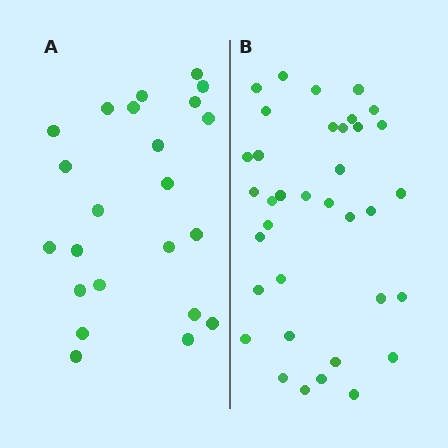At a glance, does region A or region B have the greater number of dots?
Region B (the right region) has more dots.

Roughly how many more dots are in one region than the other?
Region B has approximately 15 more dots than region A.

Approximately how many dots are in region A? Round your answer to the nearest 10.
About 20 dots. (The exact count is 23, which rounds to 20.)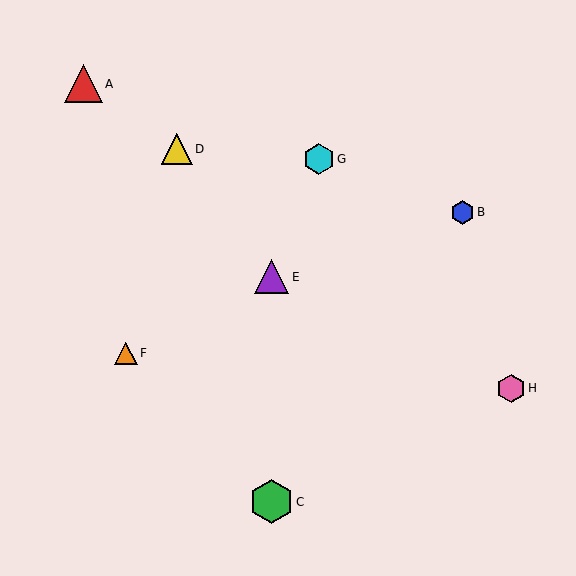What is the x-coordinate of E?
Object E is at x≈271.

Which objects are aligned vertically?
Objects C, E are aligned vertically.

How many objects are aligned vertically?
2 objects (C, E) are aligned vertically.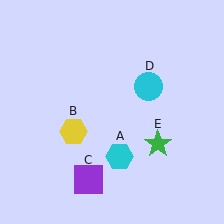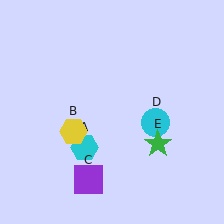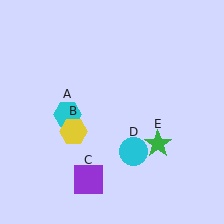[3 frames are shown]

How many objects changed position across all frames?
2 objects changed position: cyan hexagon (object A), cyan circle (object D).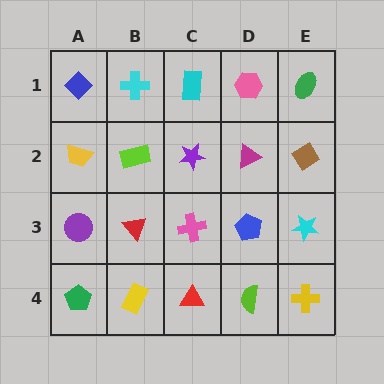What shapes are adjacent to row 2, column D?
A pink hexagon (row 1, column D), a blue pentagon (row 3, column D), a purple star (row 2, column C), a brown diamond (row 2, column E).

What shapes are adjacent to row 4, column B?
A red triangle (row 3, column B), a green pentagon (row 4, column A), a red triangle (row 4, column C).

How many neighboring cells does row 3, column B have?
4.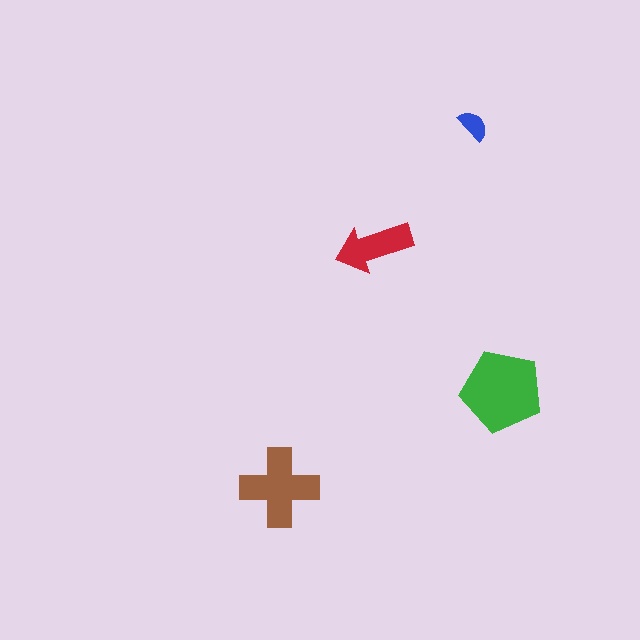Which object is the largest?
The green pentagon.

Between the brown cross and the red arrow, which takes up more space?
The brown cross.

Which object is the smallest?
The blue semicircle.